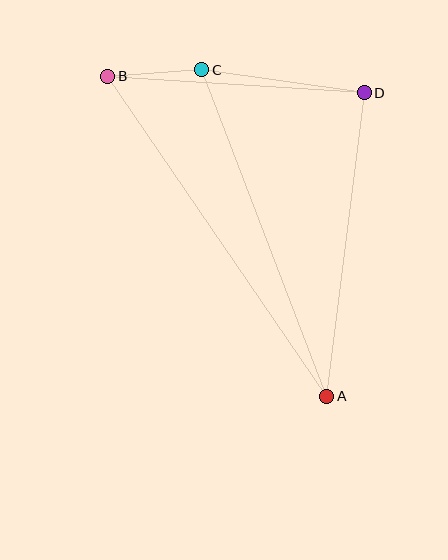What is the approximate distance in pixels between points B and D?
The distance between B and D is approximately 257 pixels.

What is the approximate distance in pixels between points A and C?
The distance between A and C is approximately 350 pixels.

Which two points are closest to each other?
Points B and C are closest to each other.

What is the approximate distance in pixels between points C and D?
The distance between C and D is approximately 164 pixels.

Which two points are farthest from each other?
Points A and B are farthest from each other.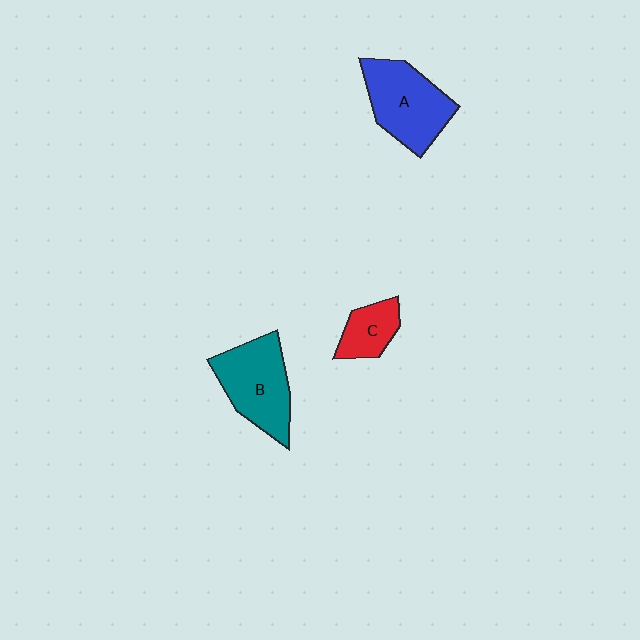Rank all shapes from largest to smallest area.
From largest to smallest: A (blue), B (teal), C (red).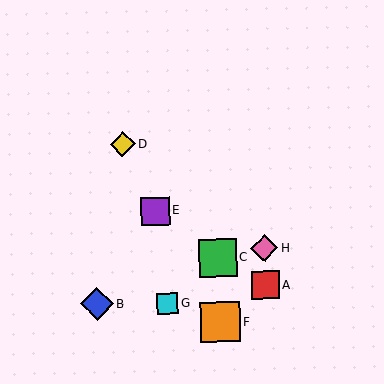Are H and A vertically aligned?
Yes, both are at x≈264.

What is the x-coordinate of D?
Object D is at x≈123.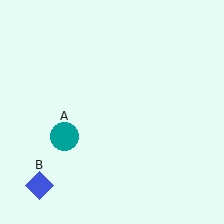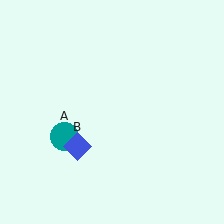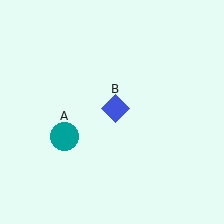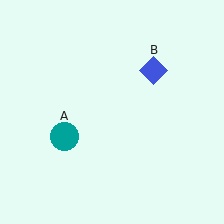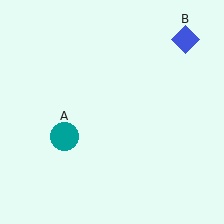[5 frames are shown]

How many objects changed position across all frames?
1 object changed position: blue diamond (object B).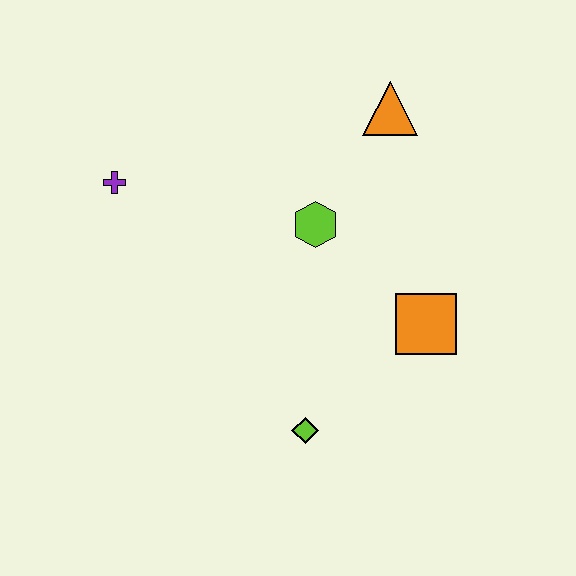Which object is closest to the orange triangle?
The lime hexagon is closest to the orange triangle.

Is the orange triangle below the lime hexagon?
No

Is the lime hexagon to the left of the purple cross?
No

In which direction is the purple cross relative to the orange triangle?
The purple cross is to the left of the orange triangle.